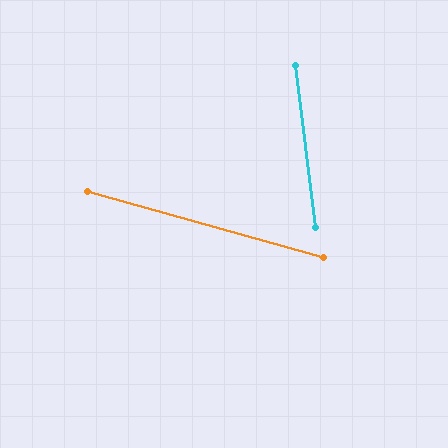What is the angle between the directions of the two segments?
Approximately 67 degrees.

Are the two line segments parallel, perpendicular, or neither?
Neither parallel nor perpendicular — they differ by about 67°.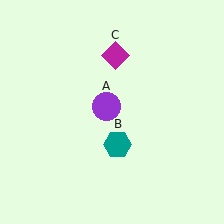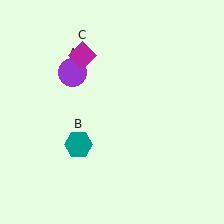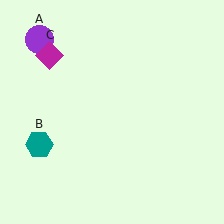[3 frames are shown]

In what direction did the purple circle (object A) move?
The purple circle (object A) moved up and to the left.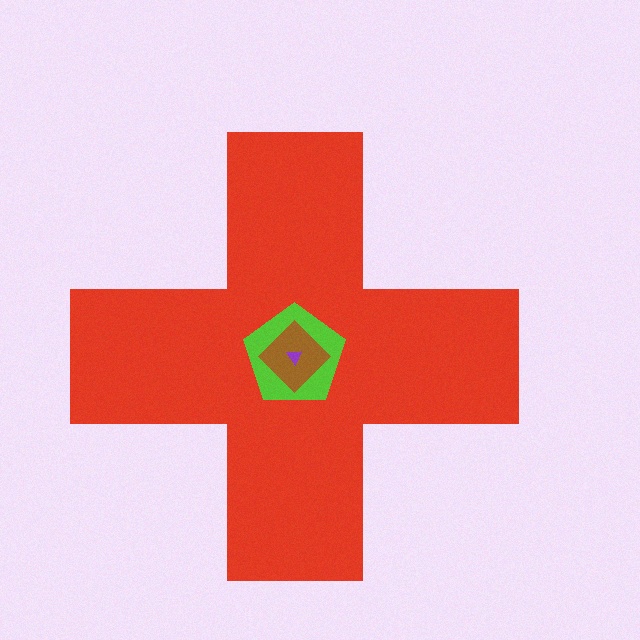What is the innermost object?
The purple triangle.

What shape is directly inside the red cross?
The lime pentagon.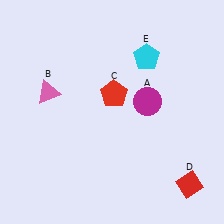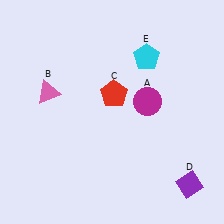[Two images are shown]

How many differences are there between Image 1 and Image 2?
There is 1 difference between the two images.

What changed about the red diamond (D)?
In Image 1, D is red. In Image 2, it changed to purple.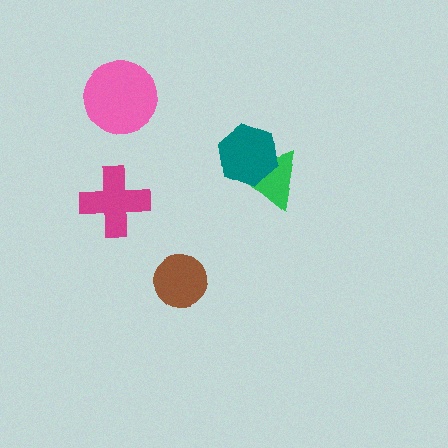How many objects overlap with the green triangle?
1 object overlaps with the green triangle.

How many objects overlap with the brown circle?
0 objects overlap with the brown circle.